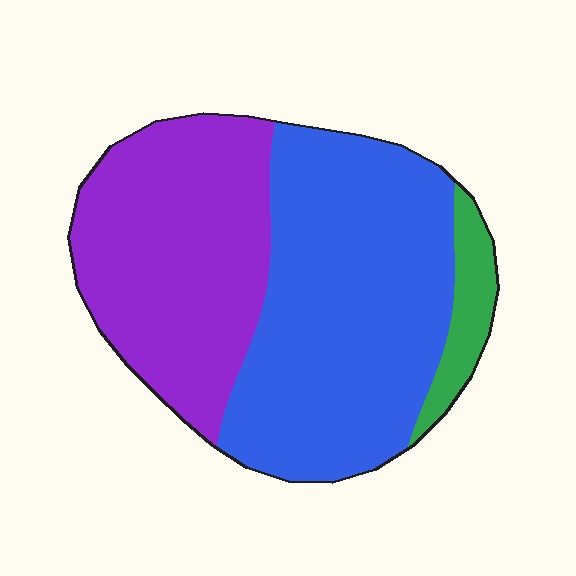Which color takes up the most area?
Blue, at roughly 55%.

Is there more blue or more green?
Blue.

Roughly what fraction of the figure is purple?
Purple covers roughly 40% of the figure.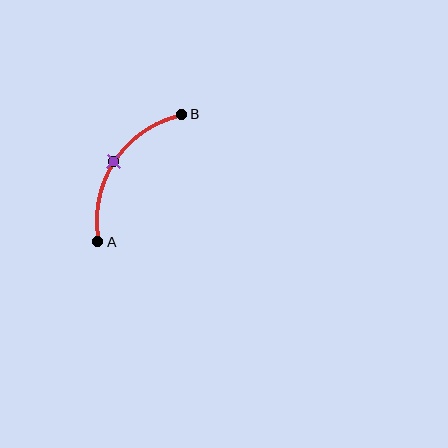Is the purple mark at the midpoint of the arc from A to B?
Yes. The purple mark lies on the arc at equal arc-length from both A and B — it is the arc midpoint.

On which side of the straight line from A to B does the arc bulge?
The arc bulges to the left of the straight line connecting A and B.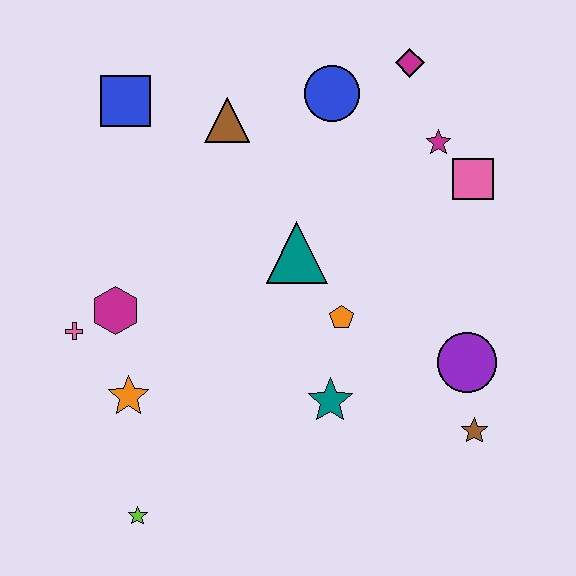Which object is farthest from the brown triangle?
The lime star is farthest from the brown triangle.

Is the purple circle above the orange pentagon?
No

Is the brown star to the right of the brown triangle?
Yes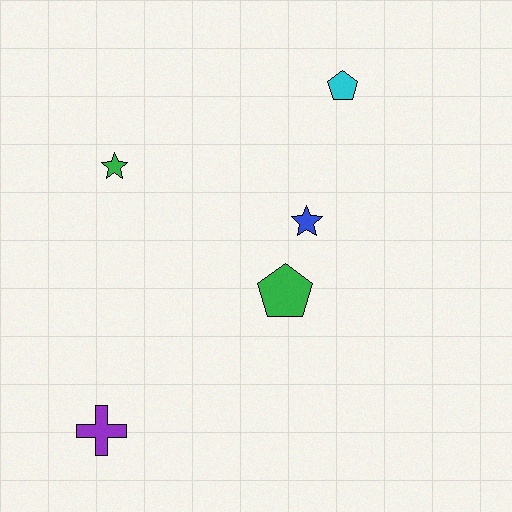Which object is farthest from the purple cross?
The cyan pentagon is farthest from the purple cross.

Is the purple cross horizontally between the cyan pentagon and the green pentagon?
No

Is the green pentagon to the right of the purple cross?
Yes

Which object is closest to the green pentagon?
The blue star is closest to the green pentagon.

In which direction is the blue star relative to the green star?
The blue star is to the right of the green star.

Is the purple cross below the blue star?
Yes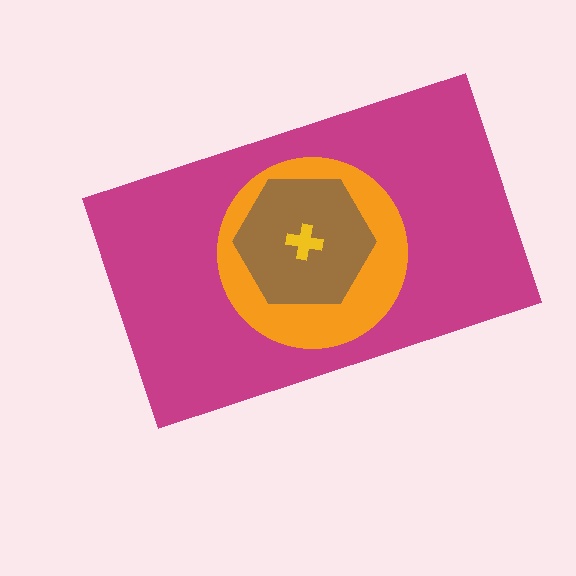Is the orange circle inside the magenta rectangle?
Yes.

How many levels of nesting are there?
4.